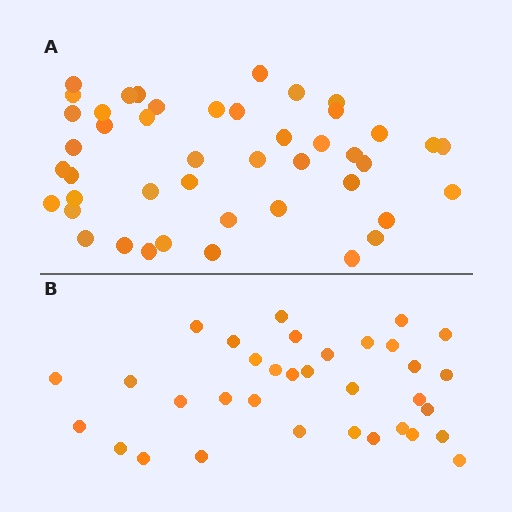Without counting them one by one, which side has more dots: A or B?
Region A (the top region) has more dots.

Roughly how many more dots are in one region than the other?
Region A has roughly 12 or so more dots than region B.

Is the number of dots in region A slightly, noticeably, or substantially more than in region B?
Region A has noticeably more, but not dramatically so. The ratio is roughly 1.3 to 1.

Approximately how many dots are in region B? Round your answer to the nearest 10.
About 30 dots. (The exact count is 34, which rounds to 30.)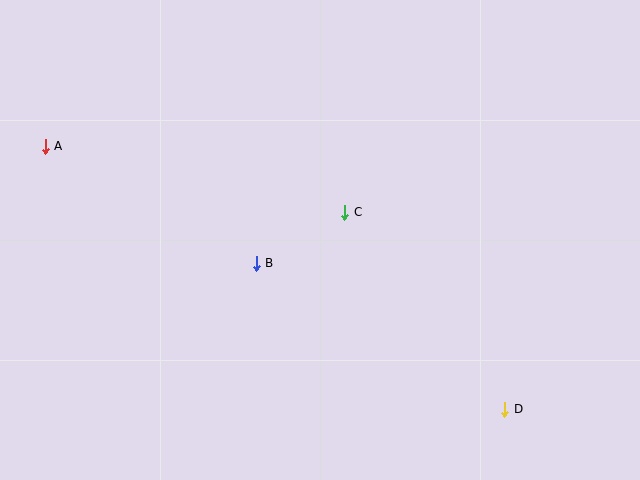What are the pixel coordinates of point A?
Point A is at (45, 146).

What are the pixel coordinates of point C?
Point C is at (345, 213).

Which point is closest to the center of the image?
Point C at (345, 213) is closest to the center.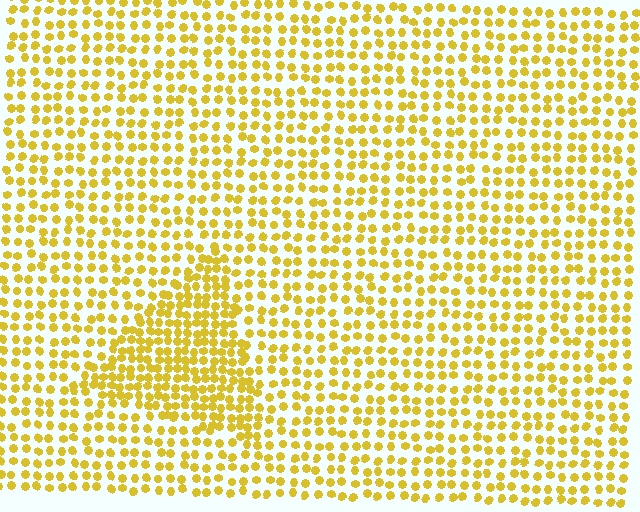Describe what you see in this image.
The image contains small yellow elements arranged at two different densities. A triangle-shaped region is visible where the elements are more densely packed than the surrounding area.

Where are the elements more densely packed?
The elements are more densely packed inside the triangle boundary.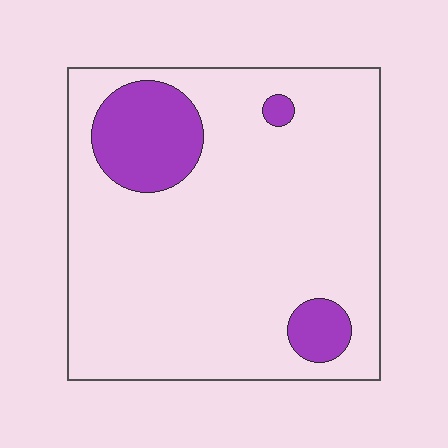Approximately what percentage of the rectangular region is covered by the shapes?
Approximately 15%.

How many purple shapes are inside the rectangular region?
3.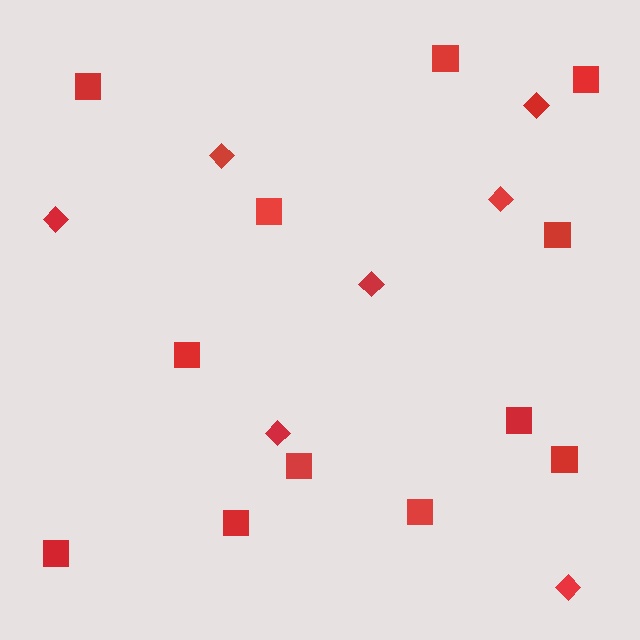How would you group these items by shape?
There are 2 groups: one group of squares (12) and one group of diamonds (7).